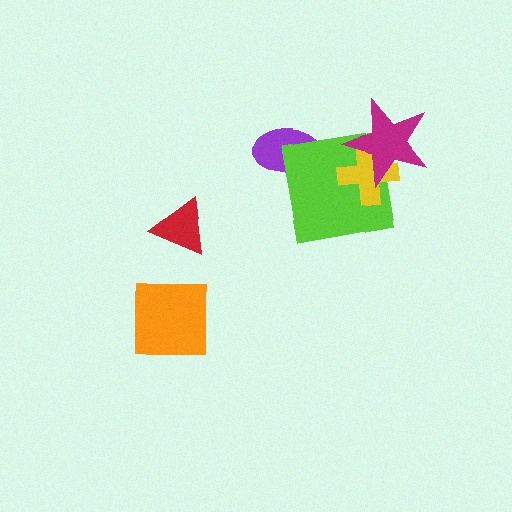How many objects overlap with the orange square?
0 objects overlap with the orange square.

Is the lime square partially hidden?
Yes, it is partially covered by another shape.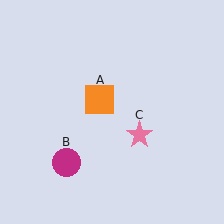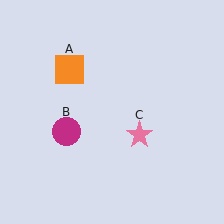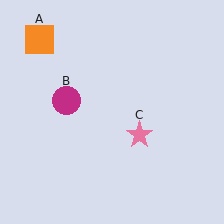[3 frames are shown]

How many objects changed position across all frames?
2 objects changed position: orange square (object A), magenta circle (object B).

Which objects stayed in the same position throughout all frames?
Pink star (object C) remained stationary.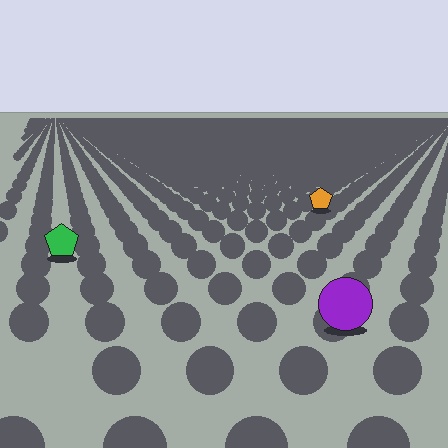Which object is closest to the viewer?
The purple circle is closest. The texture marks near it are larger and more spread out.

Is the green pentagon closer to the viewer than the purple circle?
No. The purple circle is closer — you can tell from the texture gradient: the ground texture is coarser near it.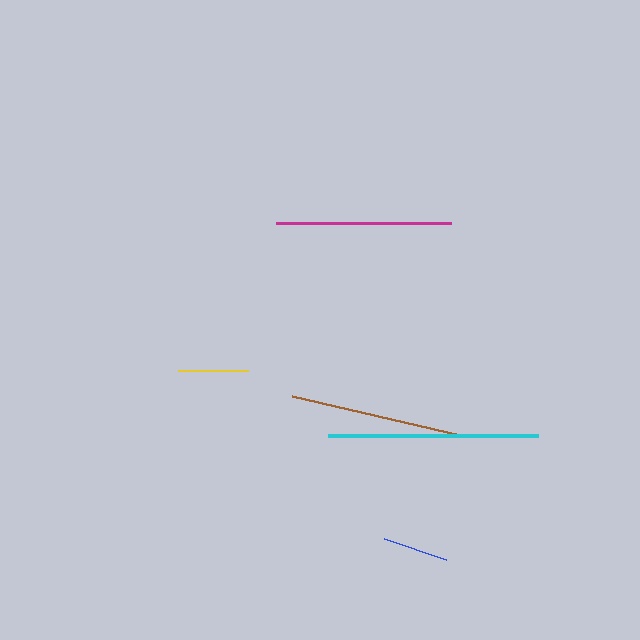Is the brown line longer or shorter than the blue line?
The brown line is longer than the blue line.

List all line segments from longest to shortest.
From longest to shortest: cyan, magenta, brown, yellow, blue.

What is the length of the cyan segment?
The cyan segment is approximately 211 pixels long.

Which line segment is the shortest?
The blue line is the shortest at approximately 66 pixels.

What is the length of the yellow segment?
The yellow segment is approximately 70 pixels long.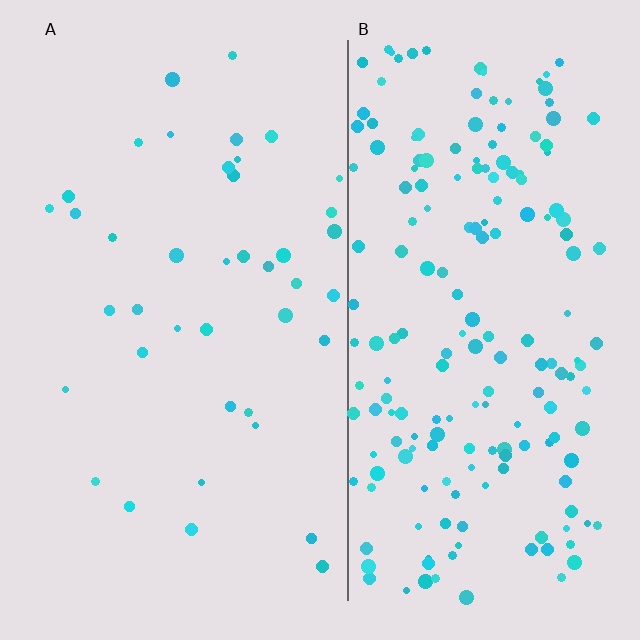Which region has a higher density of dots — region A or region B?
B (the right).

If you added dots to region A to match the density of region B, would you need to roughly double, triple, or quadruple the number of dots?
Approximately quadruple.